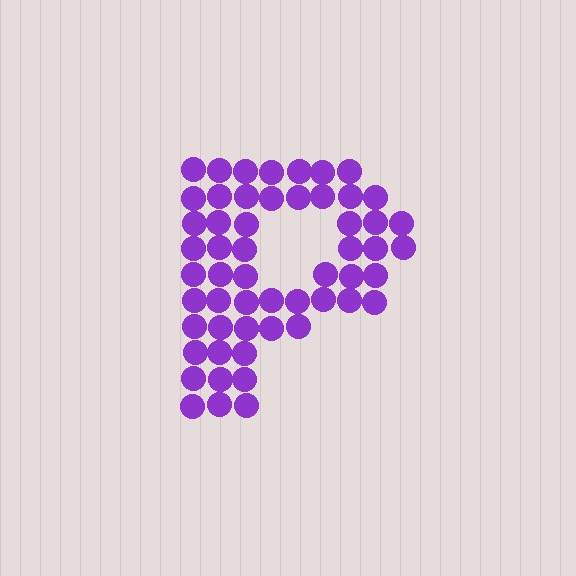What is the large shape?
The large shape is the letter P.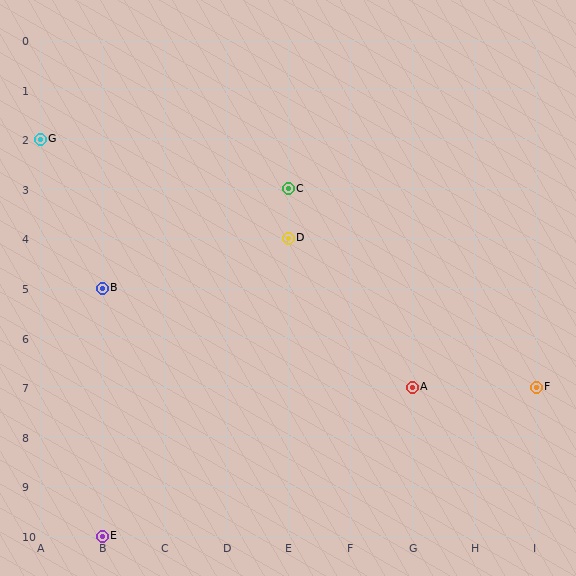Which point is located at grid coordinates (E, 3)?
Point C is at (E, 3).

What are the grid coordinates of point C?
Point C is at grid coordinates (E, 3).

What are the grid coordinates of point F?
Point F is at grid coordinates (I, 7).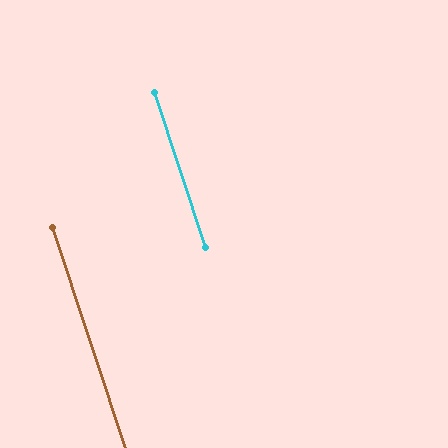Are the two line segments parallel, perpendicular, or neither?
Parallel — their directions differ by only 0.1°.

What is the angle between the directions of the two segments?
Approximately 0 degrees.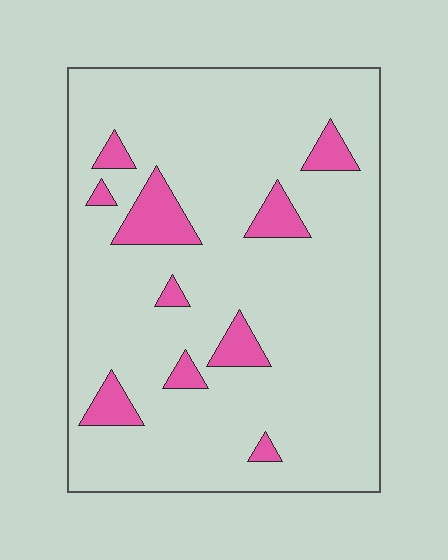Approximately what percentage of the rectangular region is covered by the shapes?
Approximately 10%.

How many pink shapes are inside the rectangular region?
10.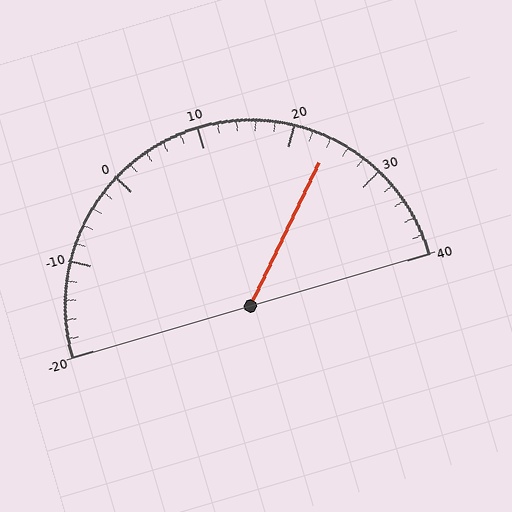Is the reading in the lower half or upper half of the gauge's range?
The reading is in the upper half of the range (-20 to 40).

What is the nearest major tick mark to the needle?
The nearest major tick mark is 20.